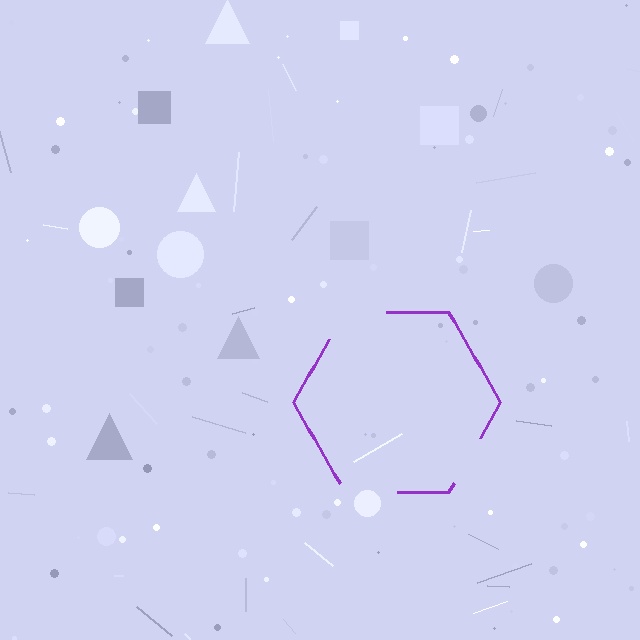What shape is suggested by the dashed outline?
The dashed outline suggests a hexagon.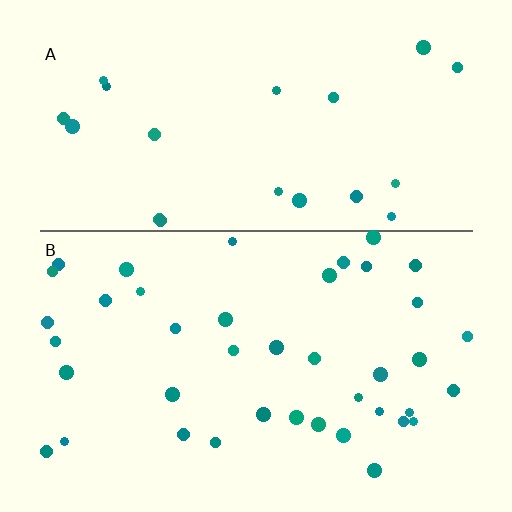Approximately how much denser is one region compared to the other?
Approximately 1.9× — region B over region A.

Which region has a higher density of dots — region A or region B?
B (the bottom).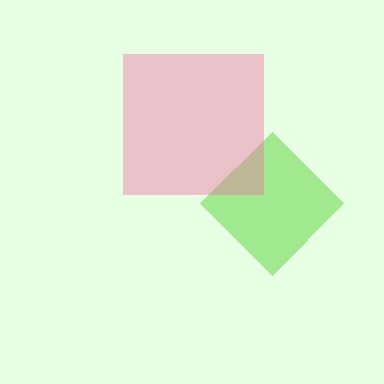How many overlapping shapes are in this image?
There are 2 overlapping shapes in the image.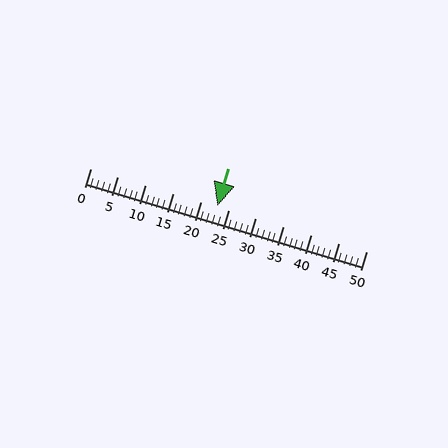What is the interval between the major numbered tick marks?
The major tick marks are spaced 5 units apart.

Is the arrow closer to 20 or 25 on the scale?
The arrow is closer to 25.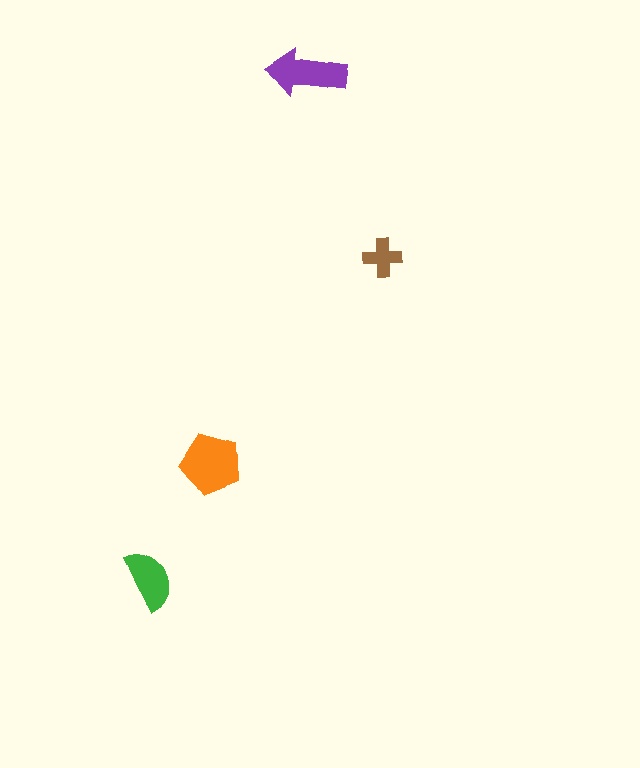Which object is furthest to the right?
The brown cross is rightmost.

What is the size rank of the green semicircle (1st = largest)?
3rd.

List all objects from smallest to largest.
The brown cross, the green semicircle, the purple arrow, the orange pentagon.